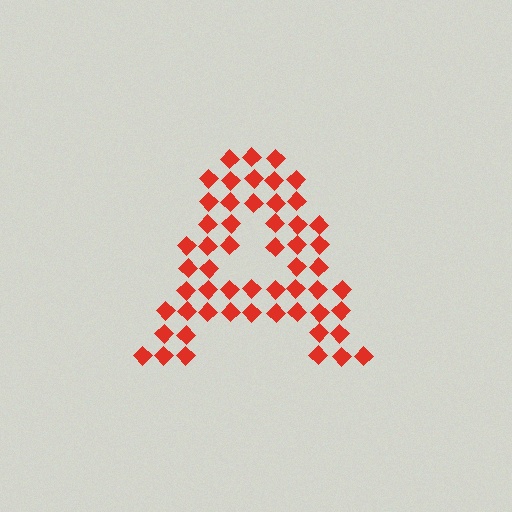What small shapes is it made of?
It is made of small diamonds.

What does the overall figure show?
The overall figure shows the letter A.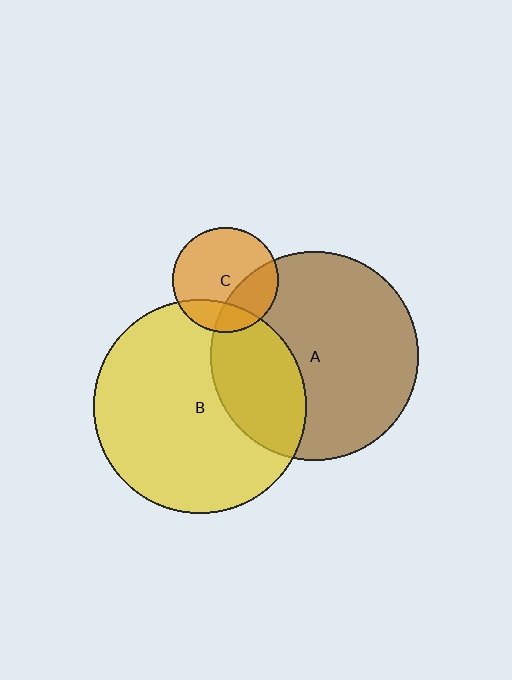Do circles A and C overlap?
Yes.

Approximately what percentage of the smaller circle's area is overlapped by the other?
Approximately 30%.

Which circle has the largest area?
Circle B (yellow).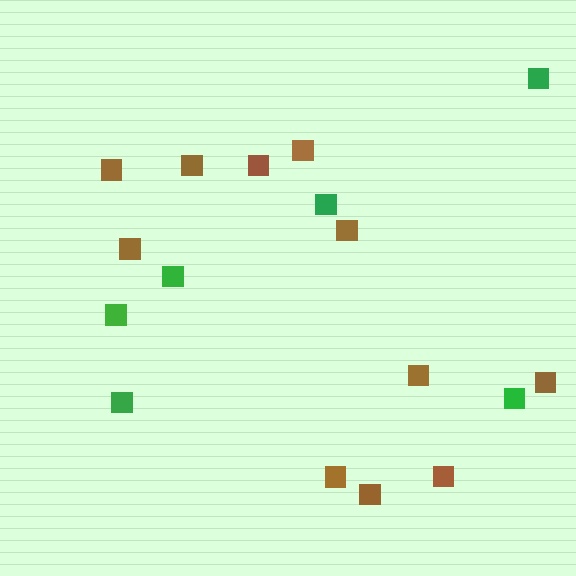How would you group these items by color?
There are 2 groups: one group of brown squares (11) and one group of green squares (6).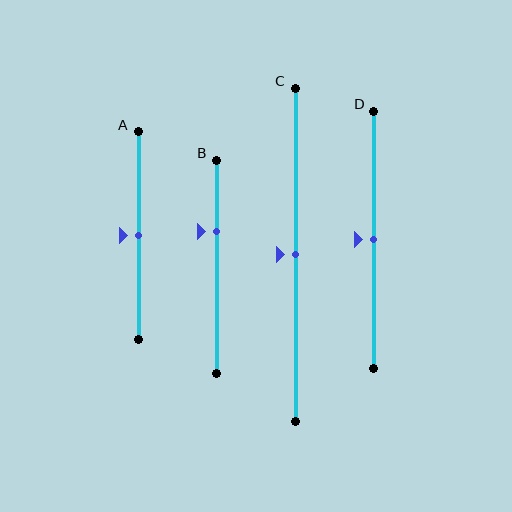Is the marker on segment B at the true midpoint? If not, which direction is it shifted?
No, the marker on segment B is shifted upward by about 17% of the segment length.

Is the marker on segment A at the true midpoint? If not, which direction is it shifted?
Yes, the marker on segment A is at the true midpoint.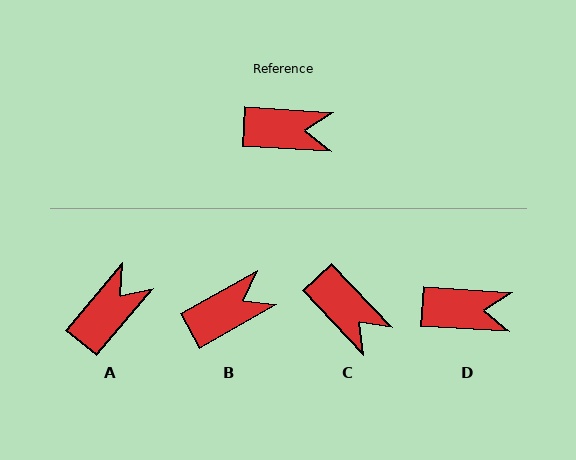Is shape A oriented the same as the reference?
No, it is off by about 53 degrees.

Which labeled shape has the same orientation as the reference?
D.